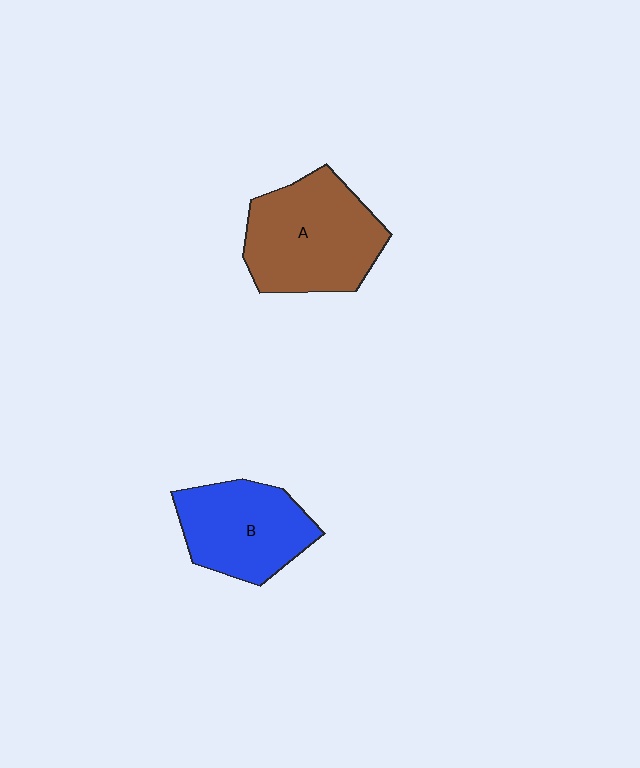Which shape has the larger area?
Shape A (brown).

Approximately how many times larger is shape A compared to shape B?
Approximately 1.2 times.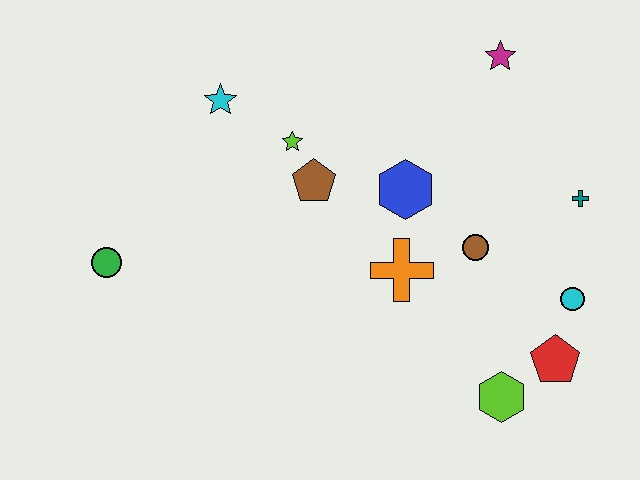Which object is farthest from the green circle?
The teal cross is farthest from the green circle.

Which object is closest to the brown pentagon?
The lime star is closest to the brown pentagon.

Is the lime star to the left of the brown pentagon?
Yes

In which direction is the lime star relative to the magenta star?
The lime star is to the left of the magenta star.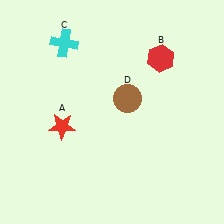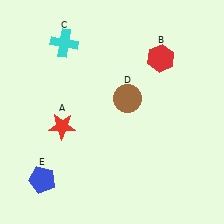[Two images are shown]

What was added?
A blue pentagon (E) was added in Image 2.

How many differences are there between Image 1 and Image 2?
There is 1 difference between the two images.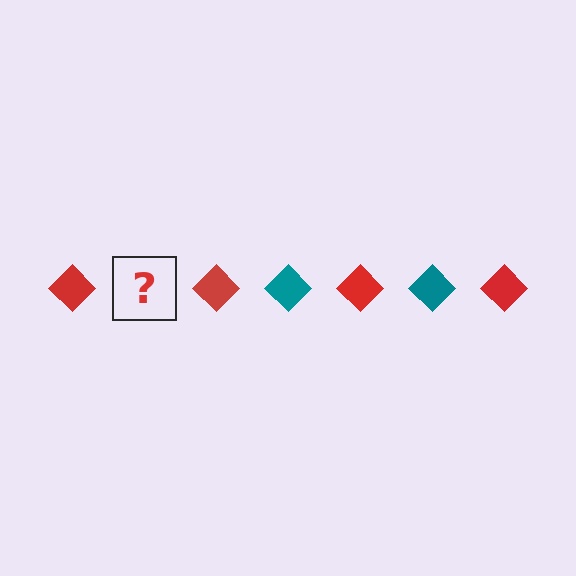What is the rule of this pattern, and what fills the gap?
The rule is that the pattern cycles through red, teal diamonds. The gap should be filled with a teal diamond.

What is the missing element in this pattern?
The missing element is a teal diamond.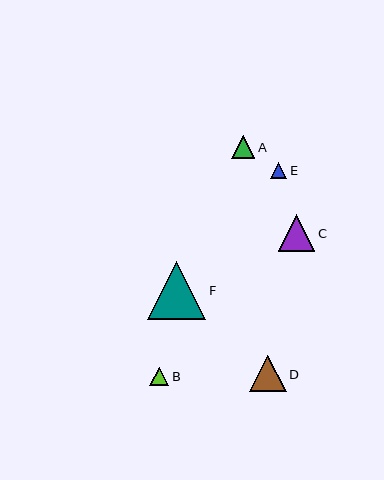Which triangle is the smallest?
Triangle E is the smallest with a size of approximately 16 pixels.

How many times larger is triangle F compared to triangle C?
Triangle F is approximately 1.6 times the size of triangle C.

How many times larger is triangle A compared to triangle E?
Triangle A is approximately 1.4 times the size of triangle E.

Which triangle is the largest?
Triangle F is the largest with a size of approximately 59 pixels.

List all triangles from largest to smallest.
From largest to smallest: F, D, C, A, B, E.